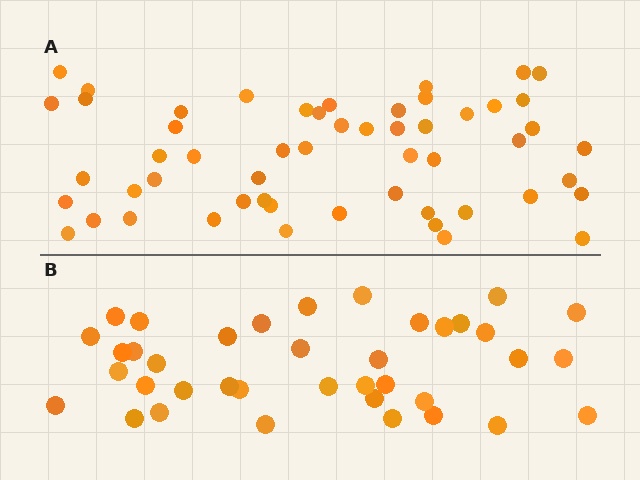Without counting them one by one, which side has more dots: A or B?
Region A (the top region) has more dots.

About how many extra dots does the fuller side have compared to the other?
Region A has approximately 15 more dots than region B.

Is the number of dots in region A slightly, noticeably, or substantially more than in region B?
Region A has noticeably more, but not dramatically so. The ratio is roughly 1.4 to 1.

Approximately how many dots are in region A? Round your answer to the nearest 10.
About 50 dots. (The exact count is 54, which rounds to 50.)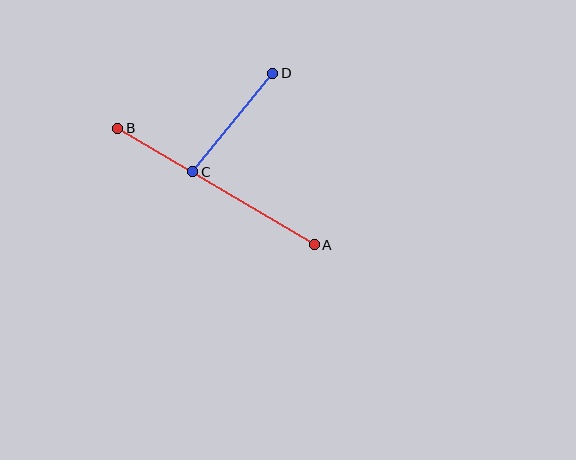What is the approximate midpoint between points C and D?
The midpoint is at approximately (233, 123) pixels.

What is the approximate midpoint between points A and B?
The midpoint is at approximately (216, 186) pixels.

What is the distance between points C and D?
The distance is approximately 127 pixels.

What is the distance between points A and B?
The distance is approximately 228 pixels.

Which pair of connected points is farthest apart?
Points A and B are farthest apart.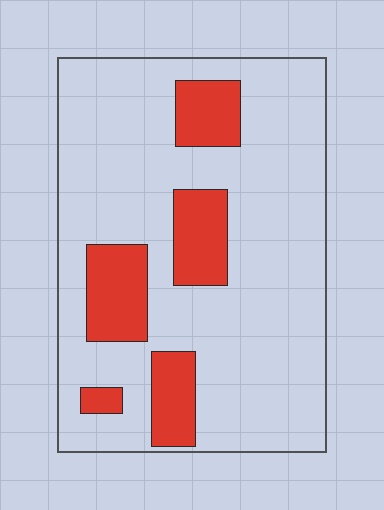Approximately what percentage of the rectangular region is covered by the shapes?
Approximately 20%.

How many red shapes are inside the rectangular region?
5.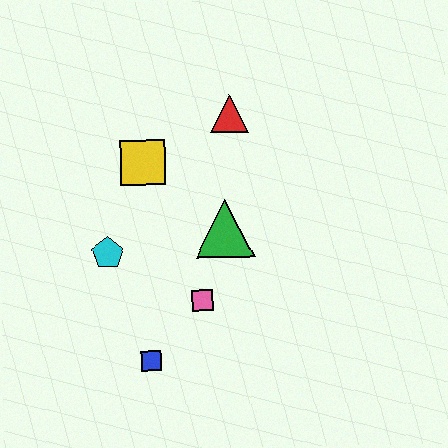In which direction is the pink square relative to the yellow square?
The pink square is below the yellow square.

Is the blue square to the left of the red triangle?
Yes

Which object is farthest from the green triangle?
The blue square is farthest from the green triangle.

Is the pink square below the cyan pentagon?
Yes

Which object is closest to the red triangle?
The yellow square is closest to the red triangle.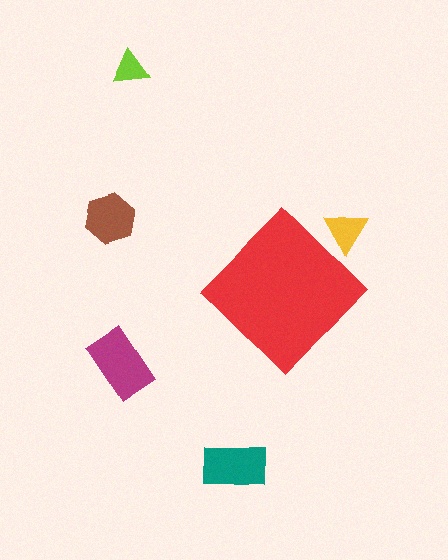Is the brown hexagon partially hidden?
No, the brown hexagon is fully visible.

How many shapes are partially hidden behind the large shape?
1 shape is partially hidden.